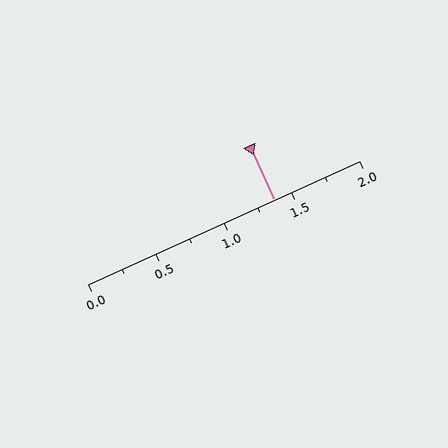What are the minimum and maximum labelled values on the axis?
The axis runs from 0.0 to 2.0.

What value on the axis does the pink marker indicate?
The marker indicates approximately 1.38.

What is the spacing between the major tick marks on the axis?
The major ticks are spaced 0.5 apart.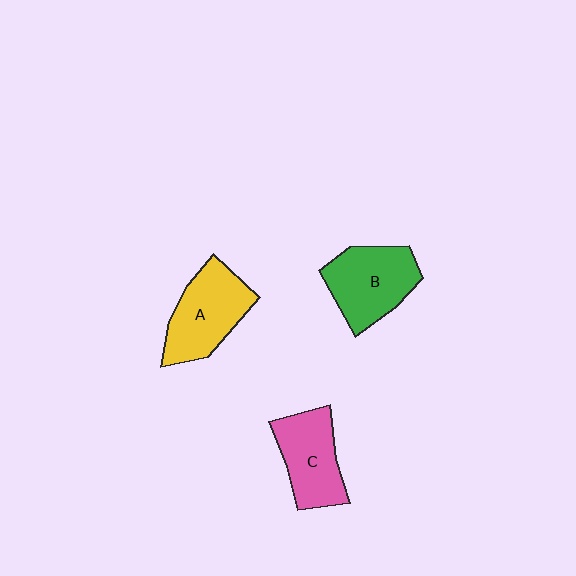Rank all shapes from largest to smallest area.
From largest to smallest: A (yellow), B (green), C (pink).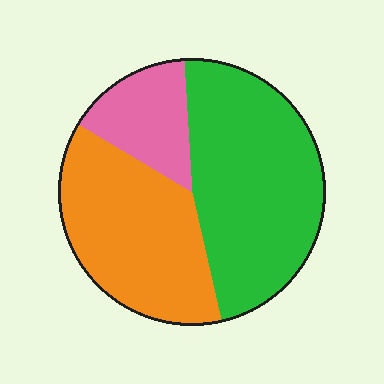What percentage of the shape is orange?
Orange takes up between a third and a half of the shape.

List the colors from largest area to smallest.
From largest to smallest: green, orange, pink.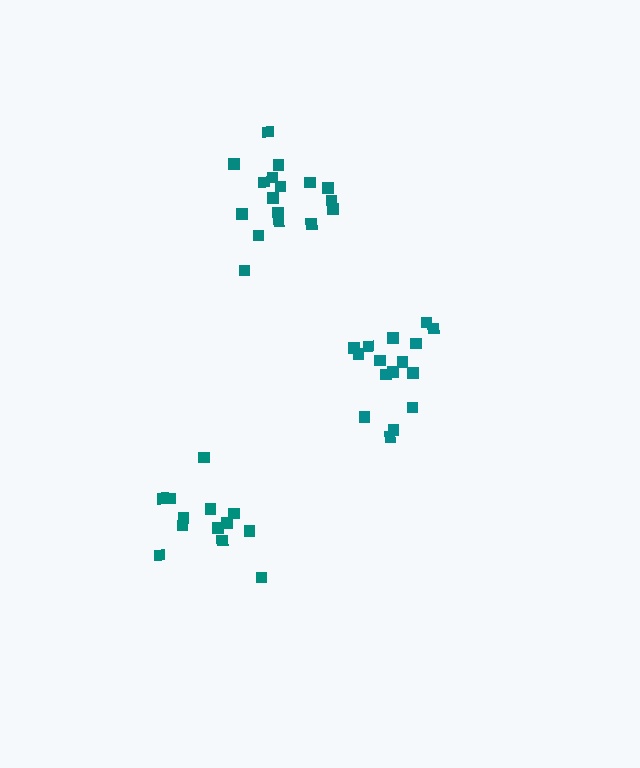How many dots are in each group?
Group 1: 16 dots, Group 2: 17 dots, Group 3: 13 dots (46 total).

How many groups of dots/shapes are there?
There are 3 groups.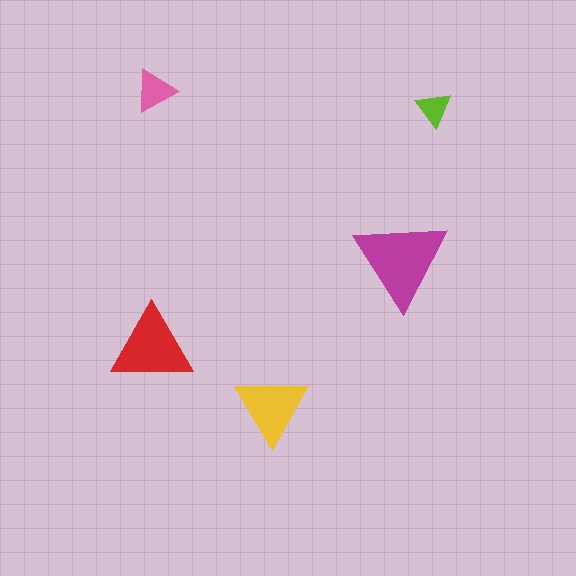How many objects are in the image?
There are 5 objects in the image.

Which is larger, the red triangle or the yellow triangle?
The red one.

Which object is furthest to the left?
The red triangle is leftmost.